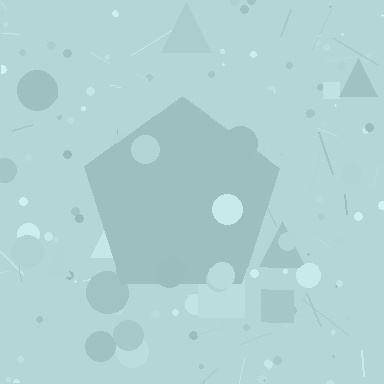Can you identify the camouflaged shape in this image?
The camouflaged shape is a pentagon.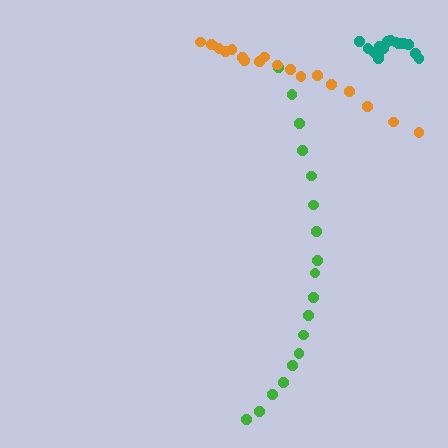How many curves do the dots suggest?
There are 3 distinct paths.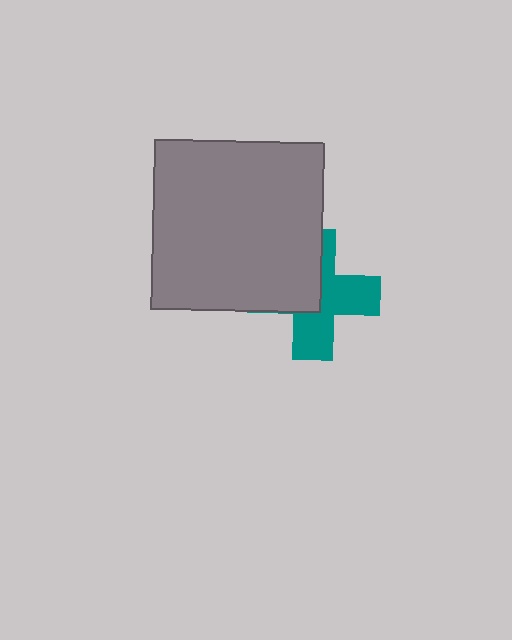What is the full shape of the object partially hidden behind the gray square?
The partially hidden object is a teal cross.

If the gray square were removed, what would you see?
You would see the complete teal cross.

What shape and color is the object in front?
The object in front is a gray square.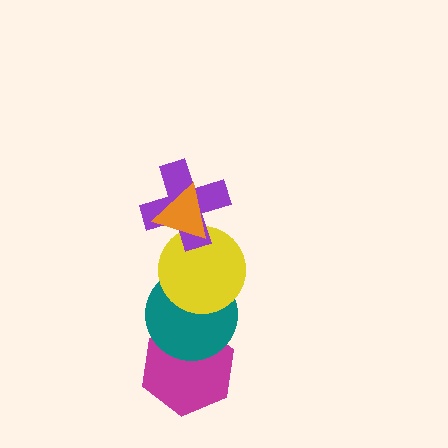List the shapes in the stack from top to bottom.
From top to bottom: the orange triangle, the purple cross, the yellow circle, the teal circle, the magenta hexagon.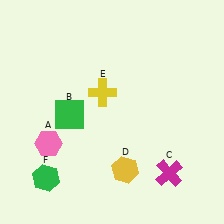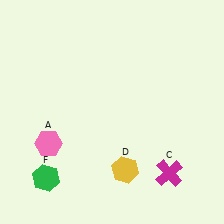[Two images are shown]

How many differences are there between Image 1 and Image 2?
There are 2 differences between the two images.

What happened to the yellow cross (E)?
The yellow cross (E) was removed in Image 2. It was in the top-left area of Image 1.